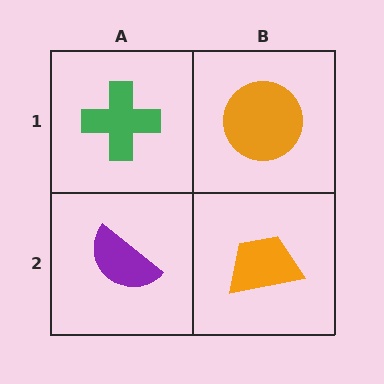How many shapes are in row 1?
2 shapes.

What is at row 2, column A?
A purple semicircle.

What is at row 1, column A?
A green cross.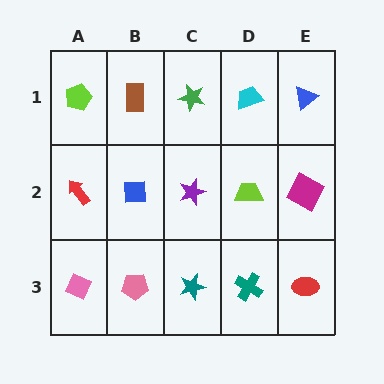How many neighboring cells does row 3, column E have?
2.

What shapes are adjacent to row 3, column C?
A purple star (row 2, column C), a pink pentagon (row 3, column B), a teal cross (row 3, column D).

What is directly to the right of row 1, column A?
A brown rectangle.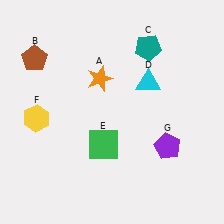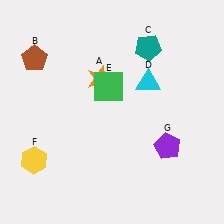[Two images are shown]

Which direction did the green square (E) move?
The green square (E) moved up.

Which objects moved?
The objects that moved are: the green square (E), the yellow hexagon (F).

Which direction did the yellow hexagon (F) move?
The yellow hexagon (F) moved down.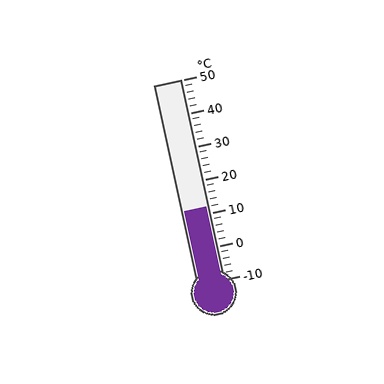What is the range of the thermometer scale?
The thermometer scale ranges from -10°C to 50°C.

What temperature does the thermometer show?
The thermometer shows approximately 12°C.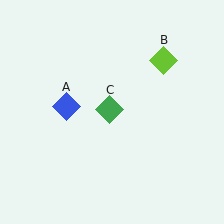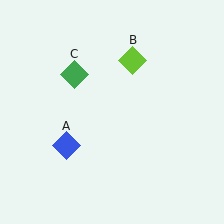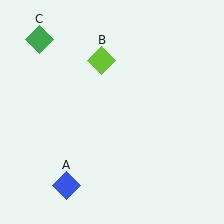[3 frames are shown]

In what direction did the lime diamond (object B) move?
The lime diamond (object B) moved left.